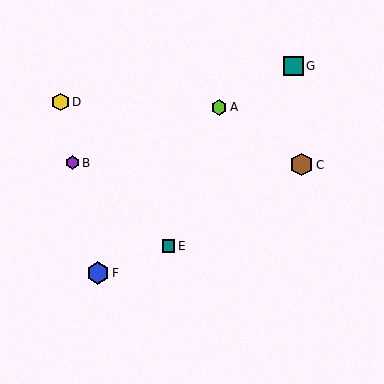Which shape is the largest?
The brown hexagon (labeled C) is the largest.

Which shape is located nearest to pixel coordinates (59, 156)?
The purple hexagon (labeled B) at (72, 163) is nearest to that location.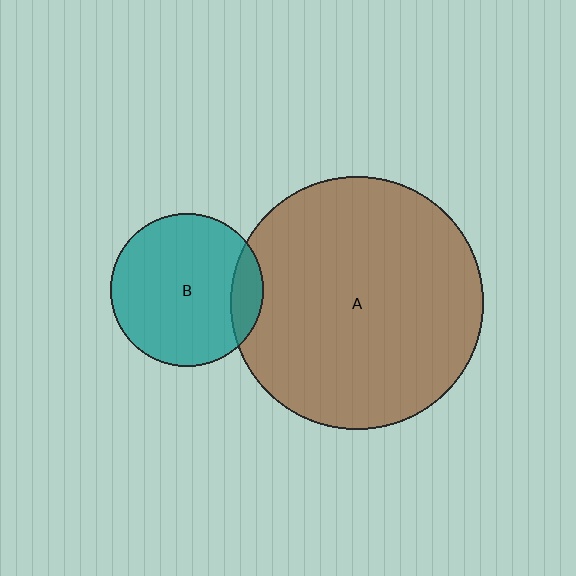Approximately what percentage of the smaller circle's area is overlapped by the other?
Approximately 10%.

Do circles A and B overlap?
Yes.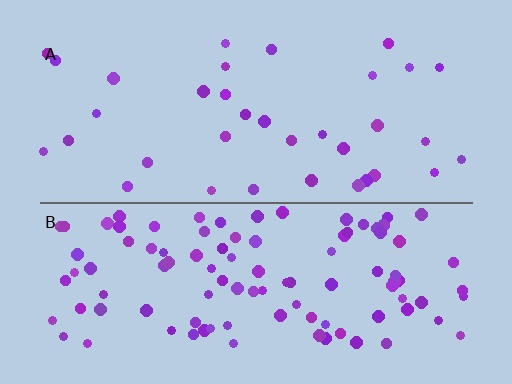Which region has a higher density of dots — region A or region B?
B (the bottom).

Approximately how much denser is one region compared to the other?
Approximately 2.9× — region B over region A.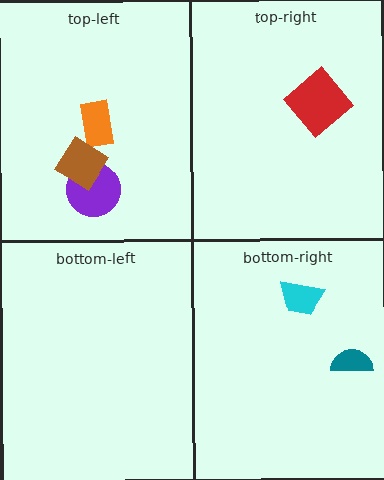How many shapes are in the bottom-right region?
2.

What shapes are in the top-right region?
The red diamond.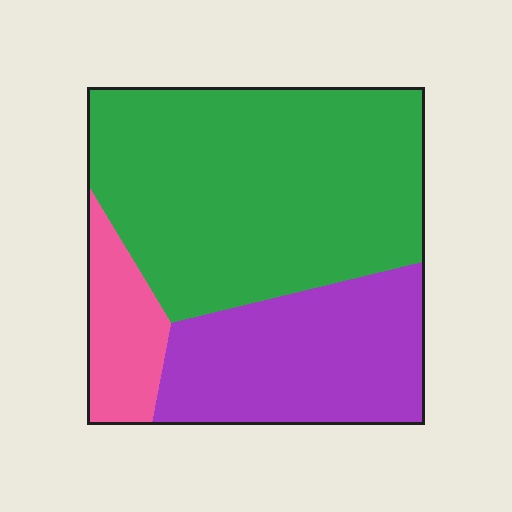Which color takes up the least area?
Pink, at roughly 10%.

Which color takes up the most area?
Green, at roughly 60%.